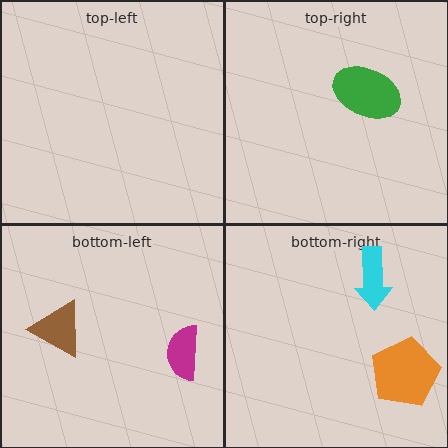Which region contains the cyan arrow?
The bottom-right region.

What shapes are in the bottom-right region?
The cyan arrow, the orange pentagon.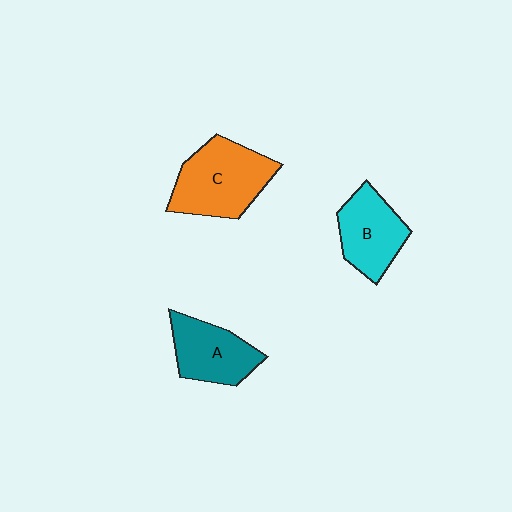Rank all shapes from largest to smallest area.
From largest to smallest: C (orange), B (cyan), A (teal).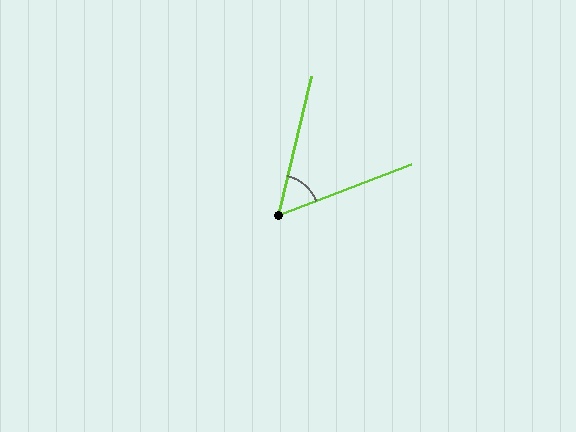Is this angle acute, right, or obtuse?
It is acute.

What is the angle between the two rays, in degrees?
Approximately 55 degrees.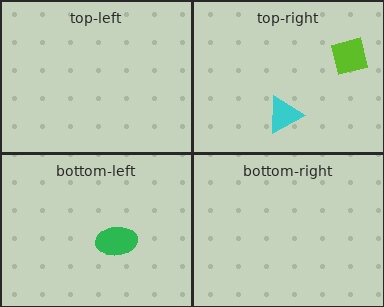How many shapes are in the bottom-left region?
1.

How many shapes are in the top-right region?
2.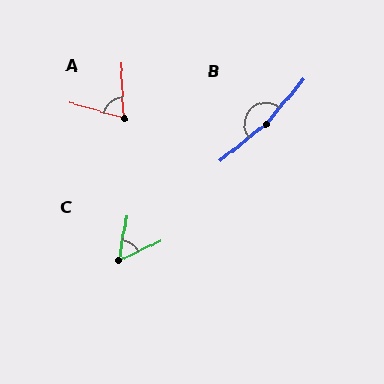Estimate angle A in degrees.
Approximately 72 degrees.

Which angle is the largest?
B, at approximately 169 degrees.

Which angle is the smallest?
C, at approximately 55 degrees.